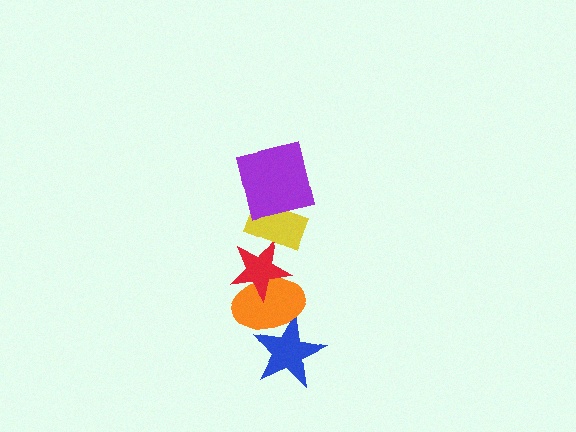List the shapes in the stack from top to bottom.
From top to bottom: the purple square, the yellow rectangle, the red star, the orange ellipse, the blue star.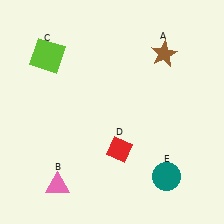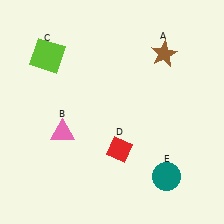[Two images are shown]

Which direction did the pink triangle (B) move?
The pink triangle (B) moved up.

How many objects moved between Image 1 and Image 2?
1 object moved between the two images.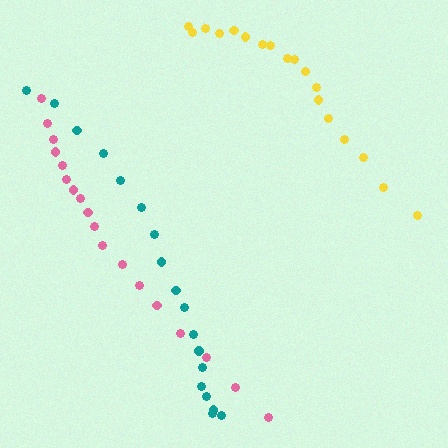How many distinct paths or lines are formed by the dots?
There are 3 distinct paths.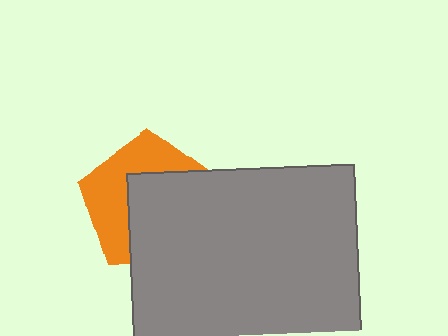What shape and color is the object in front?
The object in front is a gray square.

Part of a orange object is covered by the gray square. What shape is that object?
It is a pentagon.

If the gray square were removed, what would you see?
You would see the complete orange pentagon.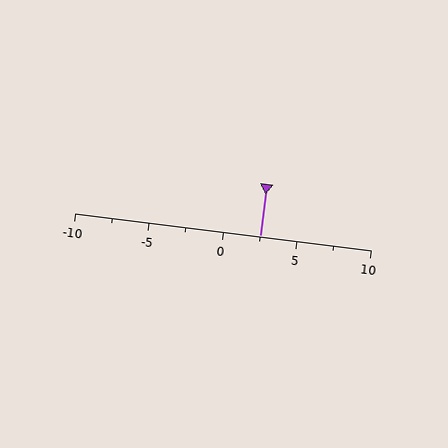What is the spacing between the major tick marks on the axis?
The major ticks are spaced 5 apart.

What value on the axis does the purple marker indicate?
The marker indicates approximately 2.5.